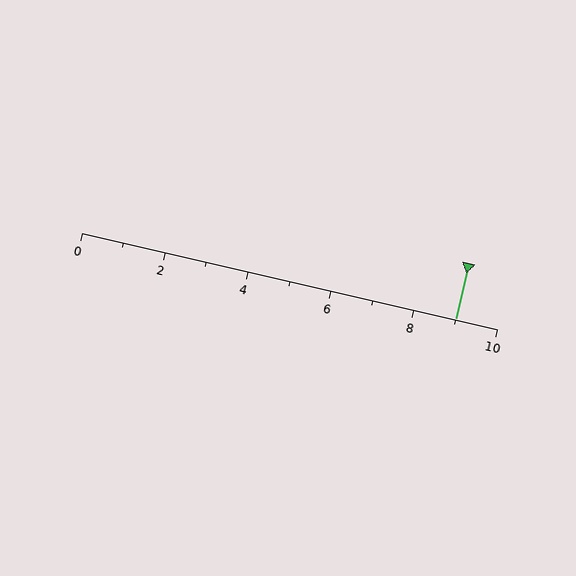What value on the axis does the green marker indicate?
The marker indicates approximately 9.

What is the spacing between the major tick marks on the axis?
The major ticks are spaced 2 apart.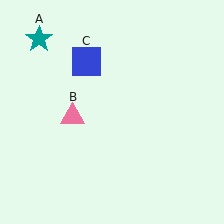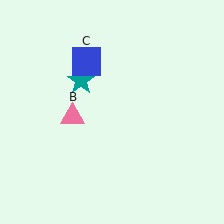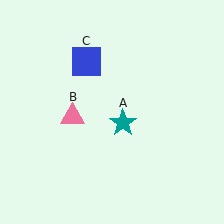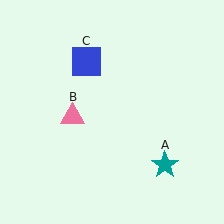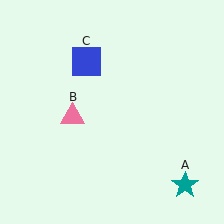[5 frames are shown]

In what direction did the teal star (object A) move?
The teal star (object A) moved down and to the right.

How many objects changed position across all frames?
1 object changed position: teal star (object A).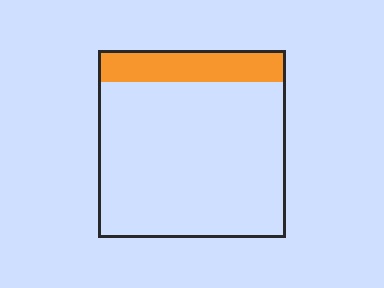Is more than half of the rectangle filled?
No.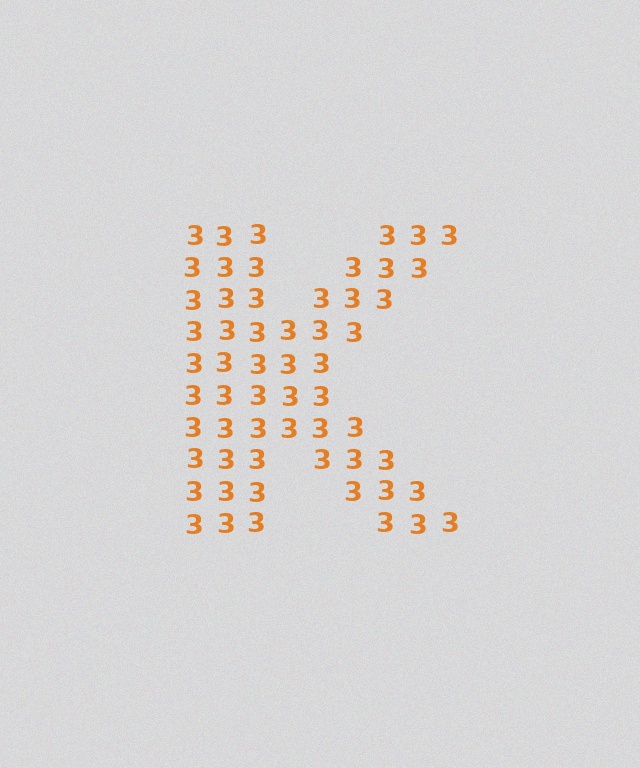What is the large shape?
The large shape is the letter K.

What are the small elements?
The small elements are digit 3's.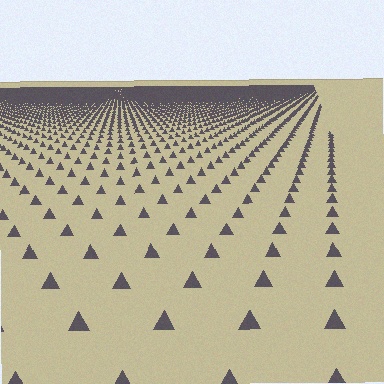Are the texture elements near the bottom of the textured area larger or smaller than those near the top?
Larger. Near the bottom, elements are closer to the viewer and appear at a bigger on-screen size.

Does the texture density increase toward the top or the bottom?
Density increases toward the top.